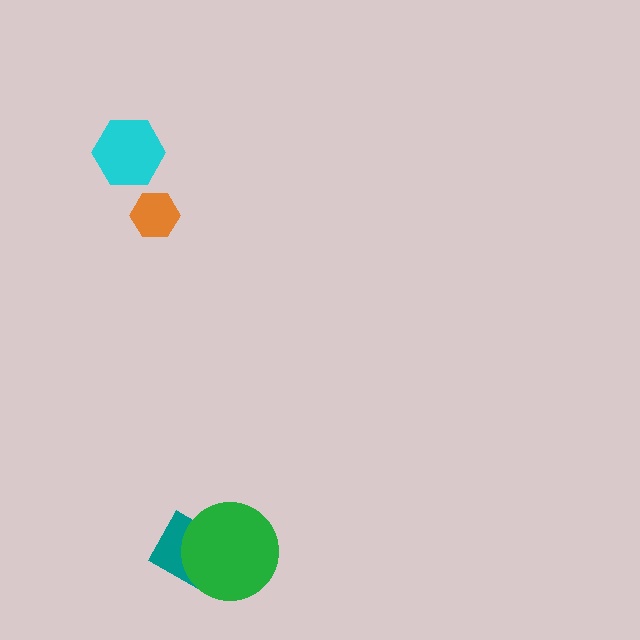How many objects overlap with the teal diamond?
1 object overlaps with the teal diamond.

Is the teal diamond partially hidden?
Yes, it is partially covered by another shape.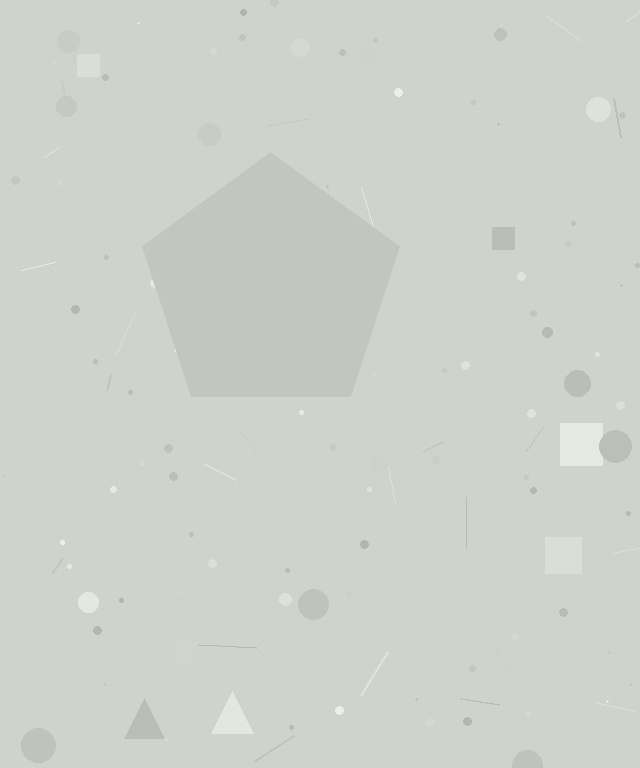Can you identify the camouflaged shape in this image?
The camouflaged shape is a pentagon.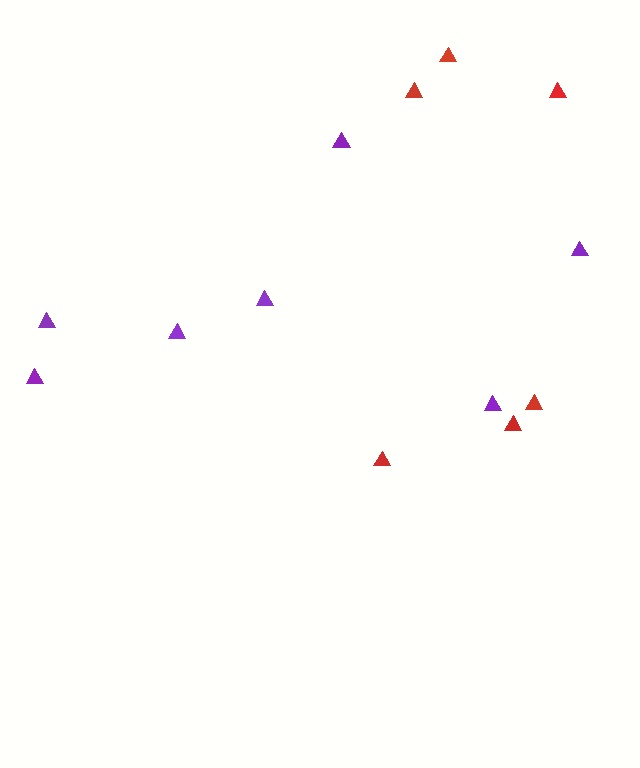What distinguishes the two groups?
There are 2 groups: one group of red triangles (6) and one group of purple triangles (7).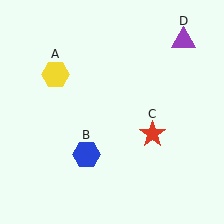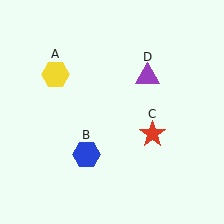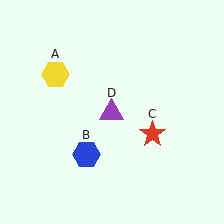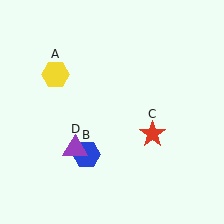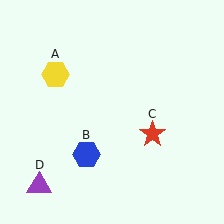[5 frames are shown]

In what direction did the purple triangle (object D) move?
The purple triangle (object D) moved down and to the left.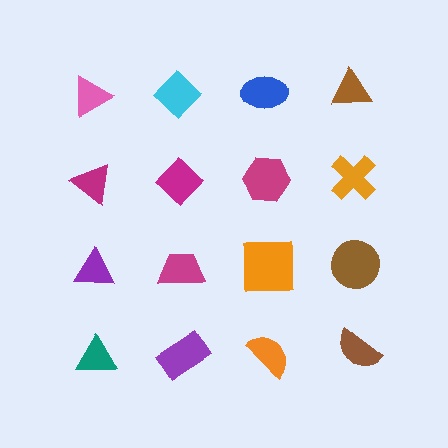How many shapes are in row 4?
4 shapes.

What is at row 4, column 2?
A purple rectangle.